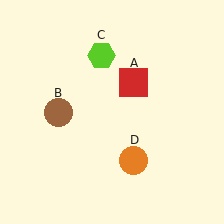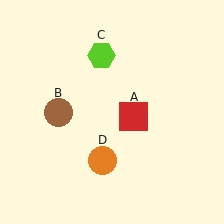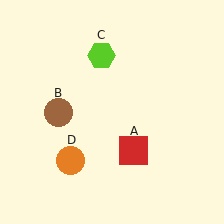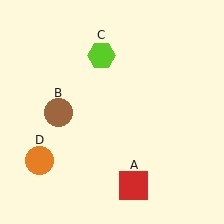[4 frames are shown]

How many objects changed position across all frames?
2 objects changed position: red square (object A), orange circle (object D).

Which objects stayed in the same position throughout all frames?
Brown circle (object B) and lime hexagon (object C) remained stationary.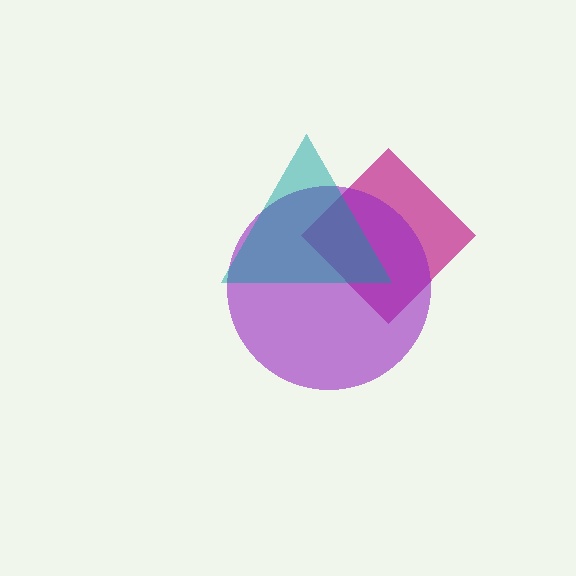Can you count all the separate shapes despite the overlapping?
Yes, there are 3 separate shapes.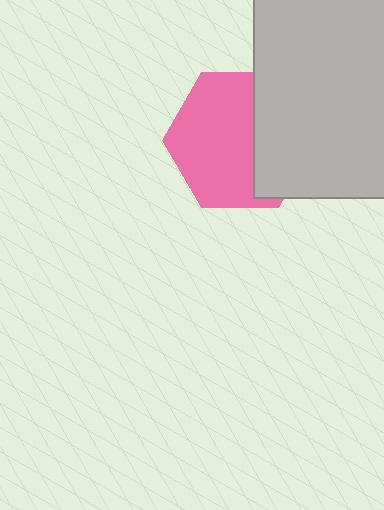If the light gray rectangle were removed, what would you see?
You would see the complete pink hexagon.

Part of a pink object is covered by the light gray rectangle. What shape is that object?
It is a hexagon.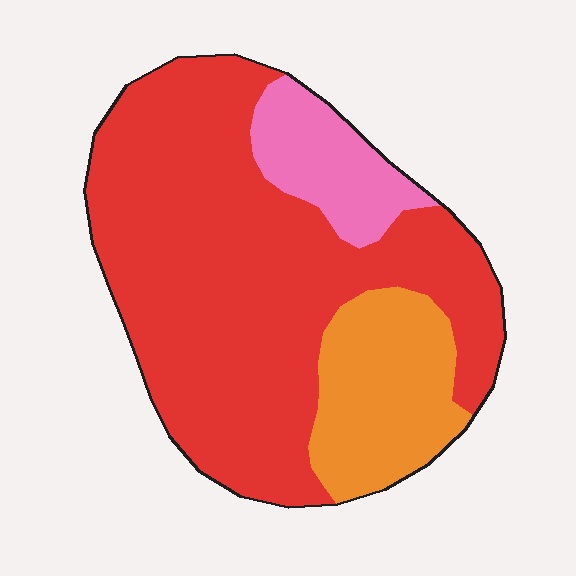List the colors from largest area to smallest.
From largest to smallest: red, orange, pink.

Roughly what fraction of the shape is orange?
Orange covers around 20% of the shape.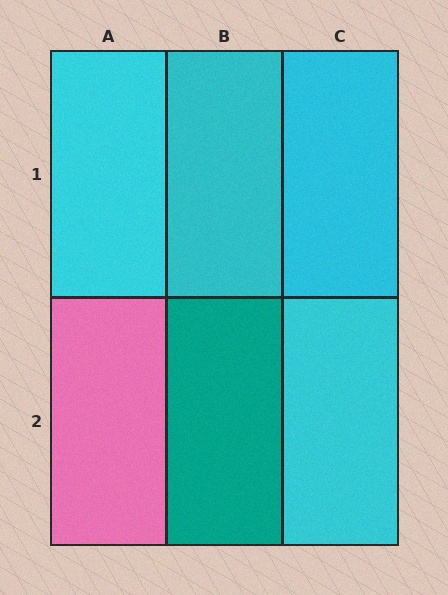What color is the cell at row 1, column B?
Cyan.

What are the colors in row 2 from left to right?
Pink, teal, cyan.